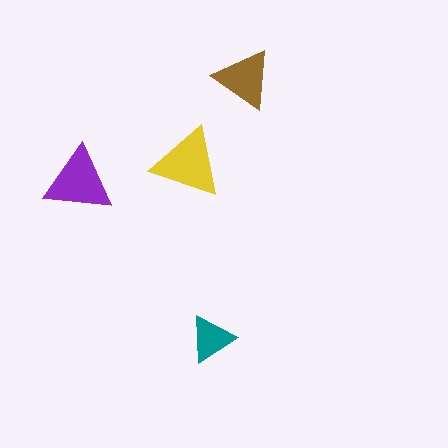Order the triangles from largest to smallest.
the yellow one, the purple one, the brown one, the teal one.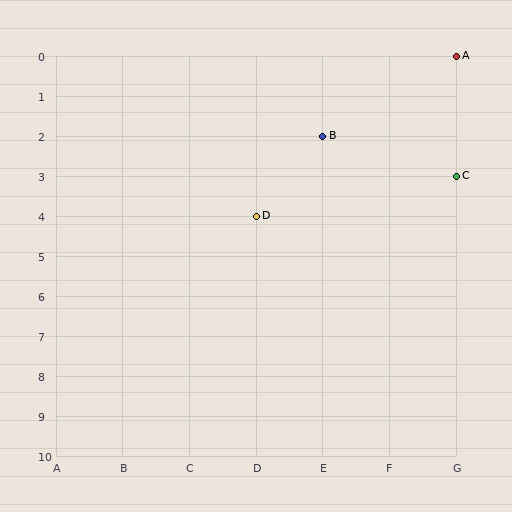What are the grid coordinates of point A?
Point A is at grid coordinates (G, 0).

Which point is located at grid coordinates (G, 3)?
Point C is at (G, 3).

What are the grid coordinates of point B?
Point B is at grid coordinates (E, 2).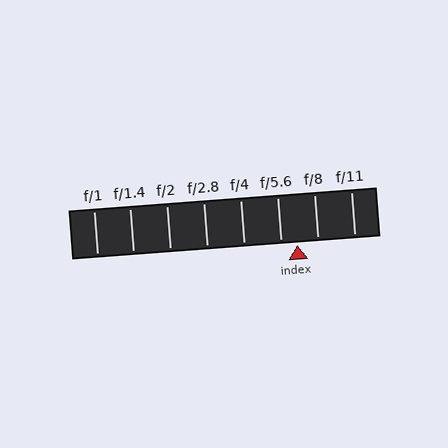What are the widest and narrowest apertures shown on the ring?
The widest aperture shown is f/1 and the narrowest is f/11.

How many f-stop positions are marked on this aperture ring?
There are 8 f-stop positions marked.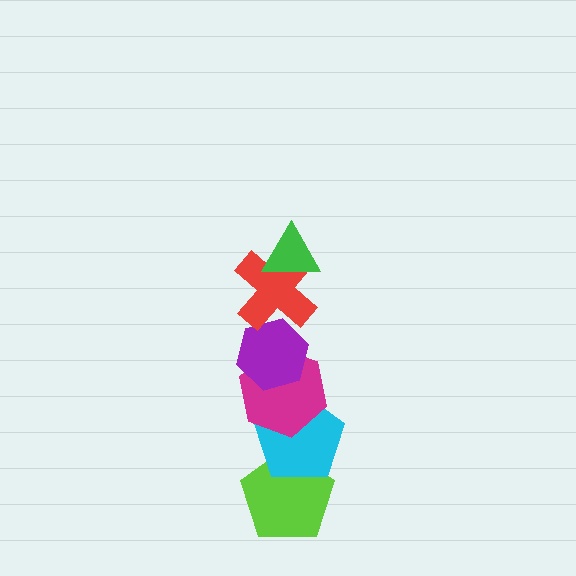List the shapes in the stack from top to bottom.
From top to bottom: the green triangle, the red cross, the purple hexagon, the magenta hexagon, the cyan pentagon, the lime pentagon.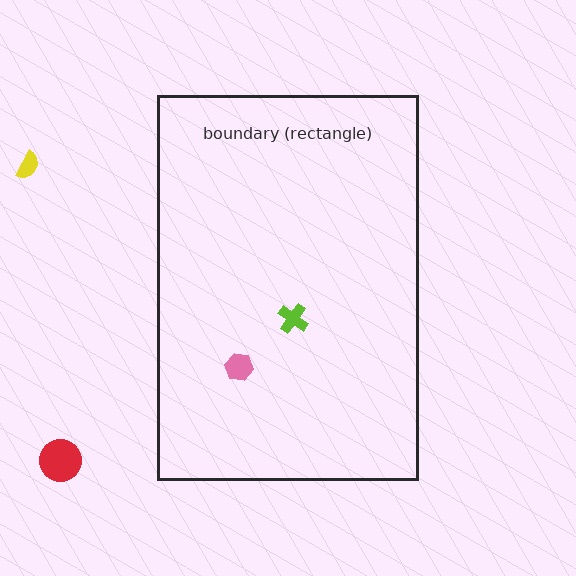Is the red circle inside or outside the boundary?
Outside.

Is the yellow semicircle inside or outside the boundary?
Outside.